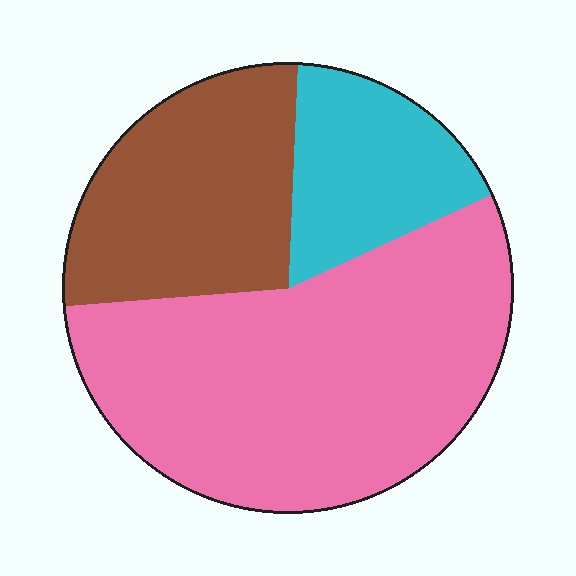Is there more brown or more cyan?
Brown.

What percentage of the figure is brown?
Brown takes up between a quarter and a half of the figure.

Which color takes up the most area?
Pink, at roughly 55%.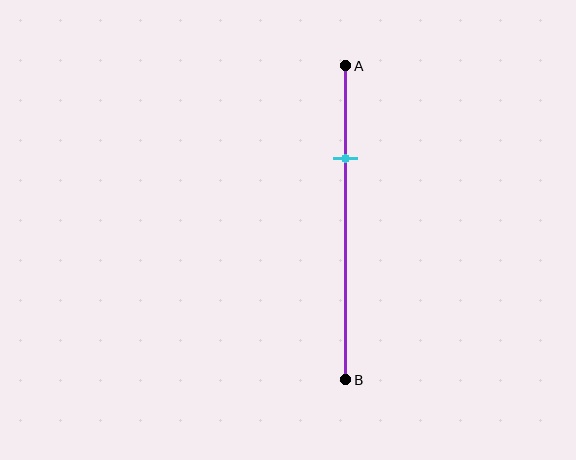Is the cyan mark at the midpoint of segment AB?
No, the mark is at about 30% from A, not at the 50% midpoint.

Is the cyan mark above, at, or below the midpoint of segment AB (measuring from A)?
The cyan mark is above the midpoint of segment AB.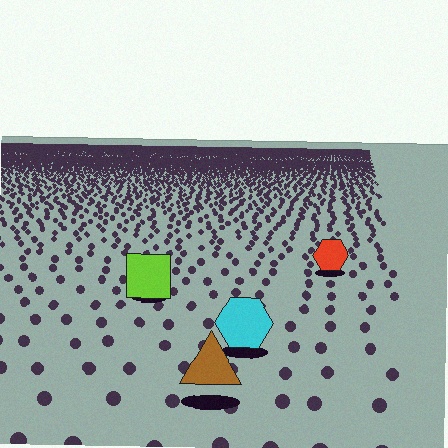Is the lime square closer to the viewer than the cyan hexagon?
No. The cyan hexagon is closer — you can tell from the texture gradient: the ground texture is coarser near it.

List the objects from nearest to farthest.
From nearest to farthest: the brown triangle, the cyan hexagon, the lime square, the red hexagon.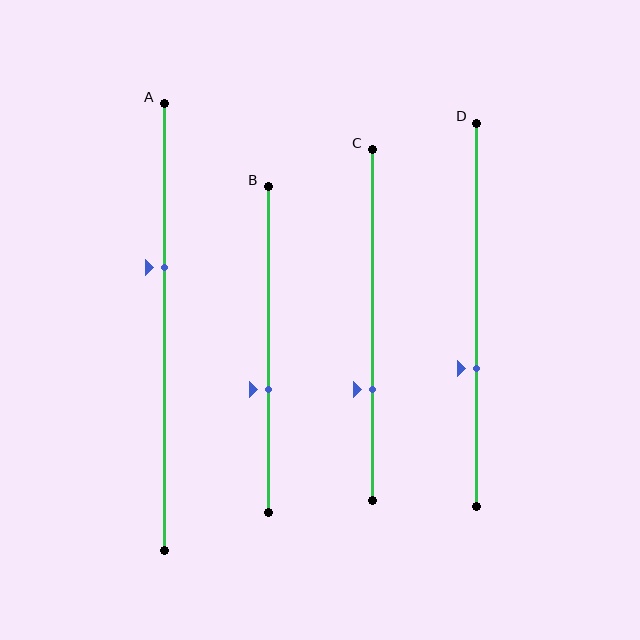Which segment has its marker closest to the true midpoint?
Segment B has its marker closest to the true midpoint.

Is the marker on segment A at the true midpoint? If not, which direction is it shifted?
No, the marker on segment A is shifted upward by about 13% of the segment length.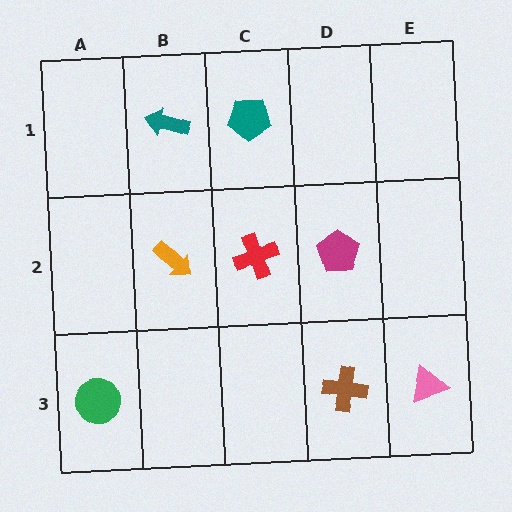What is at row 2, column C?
A red cross.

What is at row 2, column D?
A magenta pentagon.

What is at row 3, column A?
A green circle.